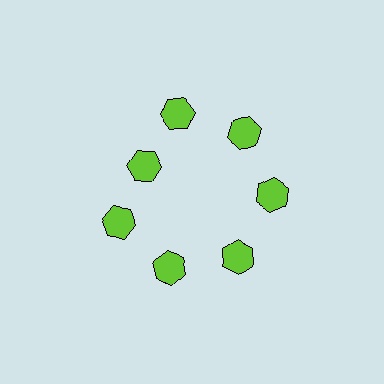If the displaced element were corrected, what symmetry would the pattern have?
It would have 7-fold rotational symmetry — the pattern would map onto itself every 51 degrees.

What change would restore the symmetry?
The symmetry would be restored by moving it outward, back onto the ring so that all 7 hexagons sit at equal angles and equal distance from the center.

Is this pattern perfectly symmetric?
No. The 7 lime hexagons are arranged in a ring, but one element near the 10 o'clock position is pulled inward toward the center, breaking the 7-fold rotational symmetry.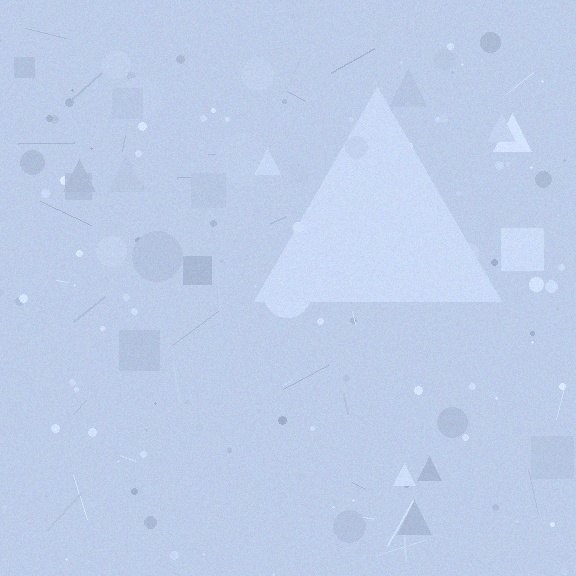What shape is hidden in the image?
A triangle is hidden in the image.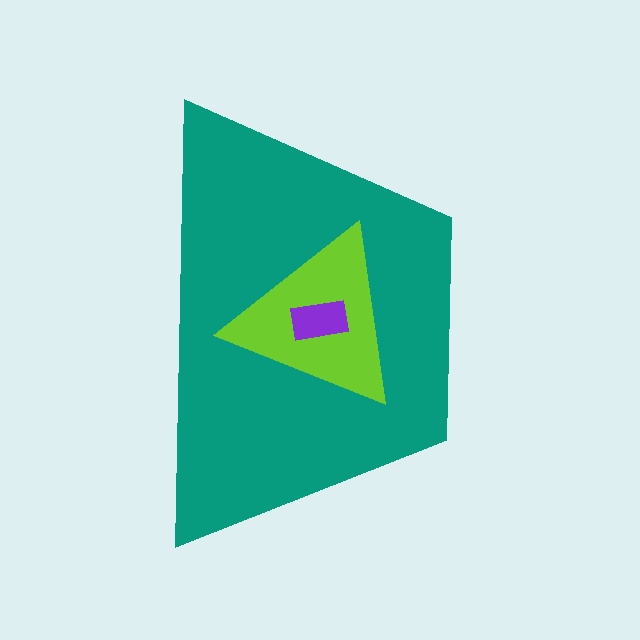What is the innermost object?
The purple rectangle.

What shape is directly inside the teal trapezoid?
The lime triangle.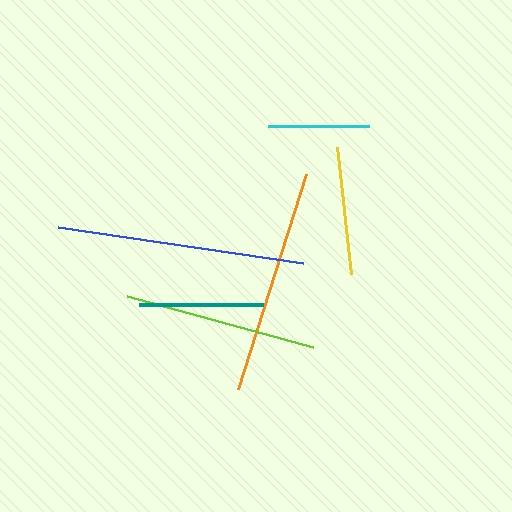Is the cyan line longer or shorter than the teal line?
The teal line is longer than the cyan line.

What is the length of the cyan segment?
The cyan segment is approximately 101 pixels long.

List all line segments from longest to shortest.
From longest to shortest: blue, orange, lime, yellow, teal, cyan.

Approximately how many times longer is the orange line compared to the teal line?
The orange line is approximately 1.8 times the length of the teal line.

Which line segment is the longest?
The blue line is the longest at approximately 248 pixels.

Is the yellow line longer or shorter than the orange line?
The orange line is longer than the yellow line.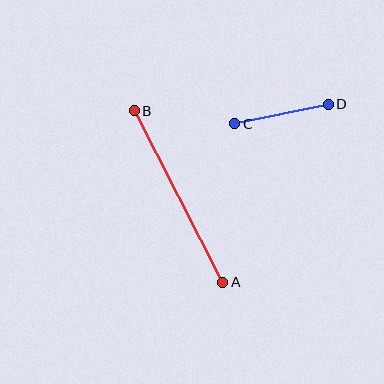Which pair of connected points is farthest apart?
Points A and B are farthest apart.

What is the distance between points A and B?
The distance is approximately 193 pixels.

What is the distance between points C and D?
The distance is approximately 95 pixels.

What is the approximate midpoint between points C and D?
The midpoint is at approximately (282, 114) pixels.